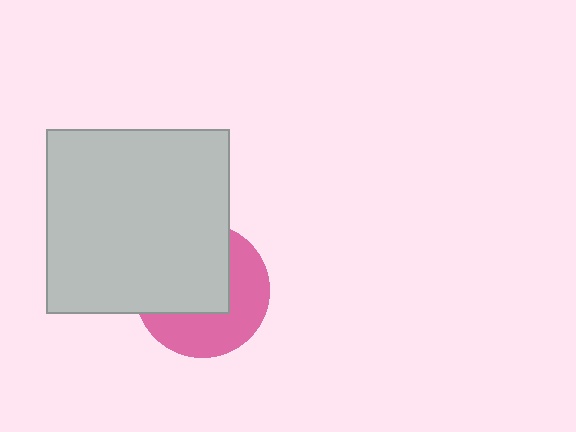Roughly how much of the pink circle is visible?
About half of it is visible (roughly 48%).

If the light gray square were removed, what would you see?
You would see the complete pink circle.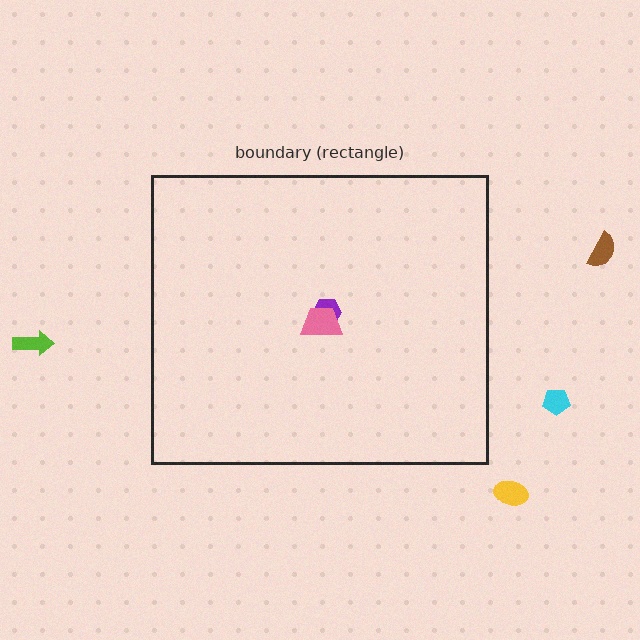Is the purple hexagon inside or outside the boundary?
Inside.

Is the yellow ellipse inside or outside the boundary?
Outside.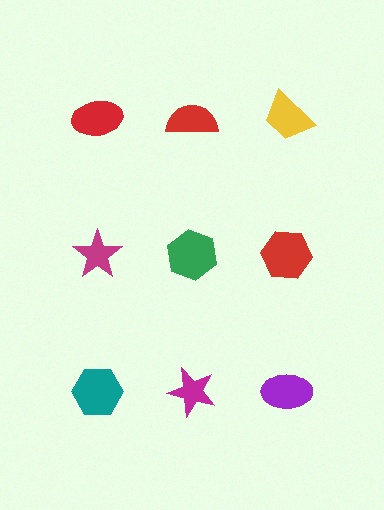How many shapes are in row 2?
3 shapes.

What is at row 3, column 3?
A purple ellipse.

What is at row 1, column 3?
A yellow trapezoid.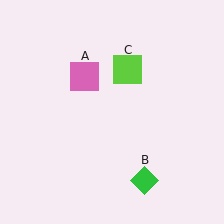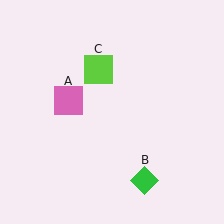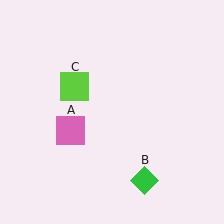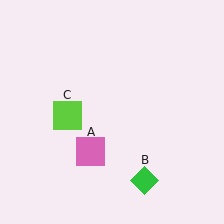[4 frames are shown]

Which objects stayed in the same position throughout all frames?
Green diamond (object B) remained stationary.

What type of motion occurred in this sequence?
The pink square (object A), lime square (object C) rotated counterclockwise around the center of the scene.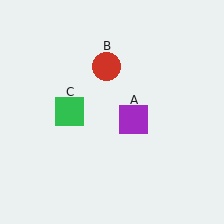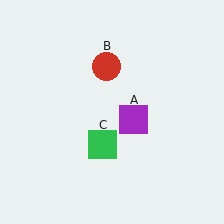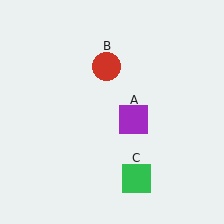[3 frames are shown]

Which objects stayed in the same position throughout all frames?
Purple square (object A) and red circle (object B) remained stationary.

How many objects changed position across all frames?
1 object changed position: green square (object C).